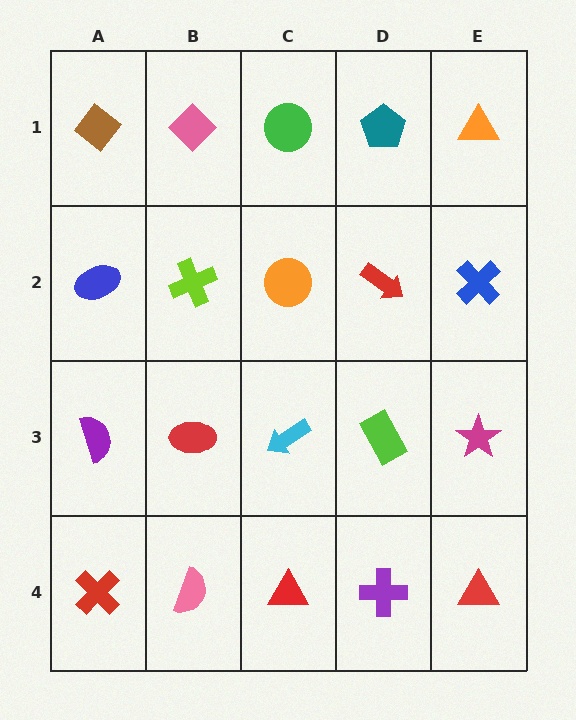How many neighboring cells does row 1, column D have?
3.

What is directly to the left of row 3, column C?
A red ellipse.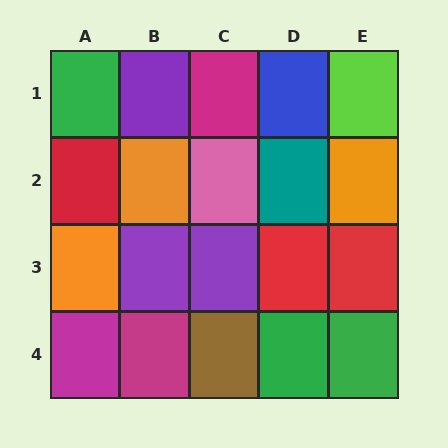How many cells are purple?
3 cells are purple.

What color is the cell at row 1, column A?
Green.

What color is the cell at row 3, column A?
Orange.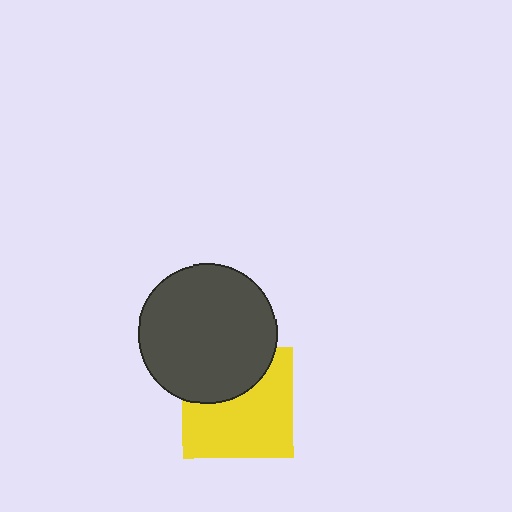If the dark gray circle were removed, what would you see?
You would see the complete yellow square.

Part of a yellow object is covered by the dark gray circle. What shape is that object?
It is a square.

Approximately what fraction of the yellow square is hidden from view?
Roughly 35% of the yellow square is hidden behind the dark gray circle.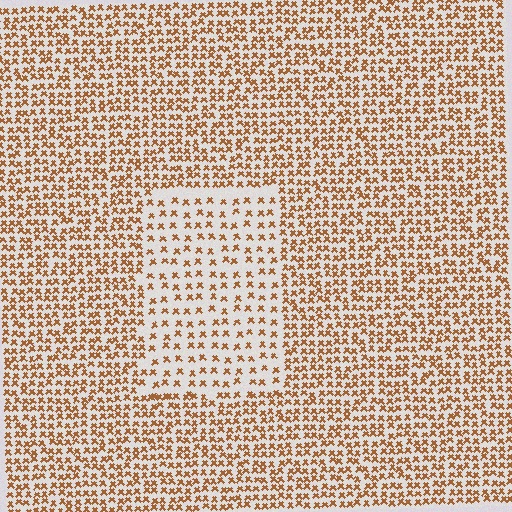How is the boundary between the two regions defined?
The boundary is defined by a change in element density (approximately 2.0x ratio). All elements are the same color, size, and shape.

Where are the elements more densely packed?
The elements are more densely packed outside the rectangle boundary.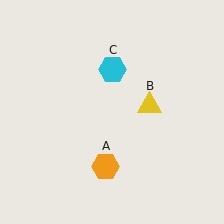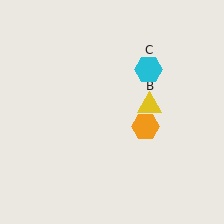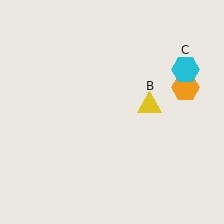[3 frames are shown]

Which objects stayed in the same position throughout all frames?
Yellow triangle (object B) remained stationary.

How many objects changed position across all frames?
2 objects changed position: orange hexagon (object A), cyan hexagon (object C).